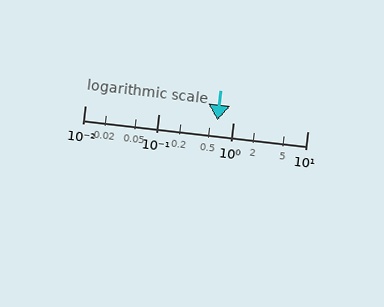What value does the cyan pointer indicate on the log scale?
The pointer indicates approximately 0.61.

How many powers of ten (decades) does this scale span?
The scale spans 3 decades, from 0.01 to 10.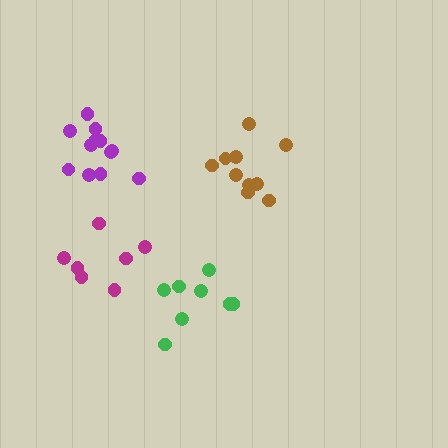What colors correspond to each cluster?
The clusters are colored: brown, green, magenta, purple.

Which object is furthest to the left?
The purple cluster is leftmost.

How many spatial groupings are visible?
There are 4 spatial groupings.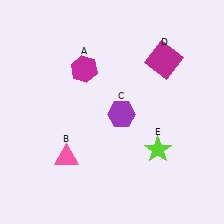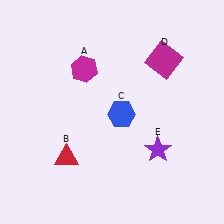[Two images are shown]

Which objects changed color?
B changed from pink to red. C changed from purple to blue. E changed from lime to purple.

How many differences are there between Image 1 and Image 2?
There are 3 differences between the two images.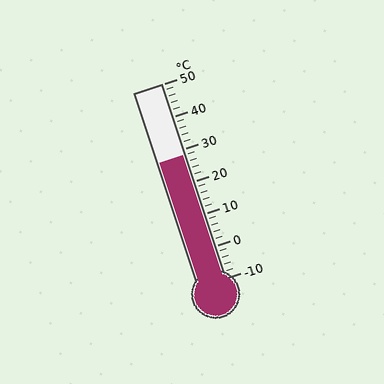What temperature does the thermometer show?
The thermometer shows approximately 28°C.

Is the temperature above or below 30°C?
The temperature is below 30°C.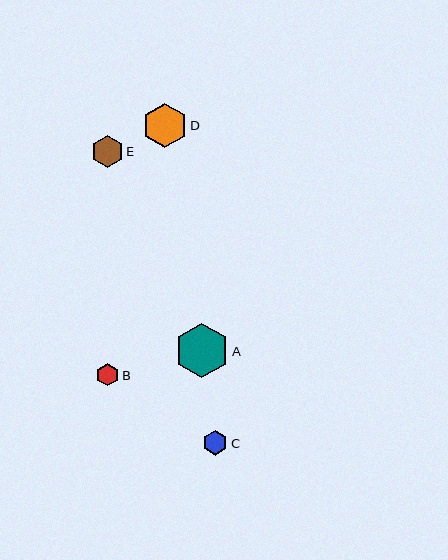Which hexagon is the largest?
Hexagon A is the largest with a size of approximately 55 pixels.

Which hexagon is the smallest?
Hexagon B is the smallest with a size of approximately 22 pixels.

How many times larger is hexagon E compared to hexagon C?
Hexagon E is approximately 1.3 times the size of hexagon C.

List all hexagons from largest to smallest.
From largest to smallest: A, D, E, C, B.